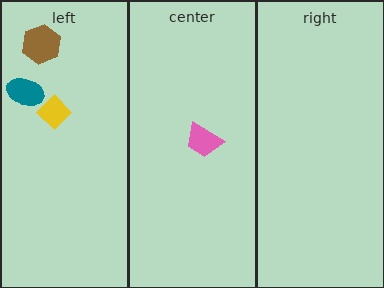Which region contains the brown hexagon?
The left region.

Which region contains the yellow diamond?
The left region.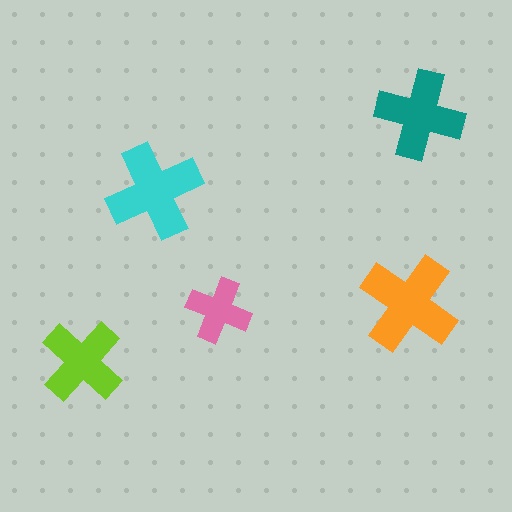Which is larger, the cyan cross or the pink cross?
The cyan one.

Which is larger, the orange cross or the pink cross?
The orange one.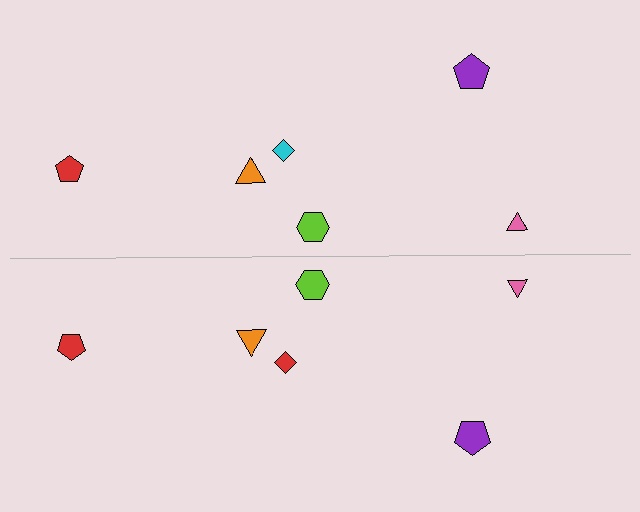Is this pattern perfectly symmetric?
No, the pattern is not perfectly symmetric. The red diamond on the bottom side breaks the symmetry — its mirror counterpart is cyan.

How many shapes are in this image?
There are 12 shapes in this image.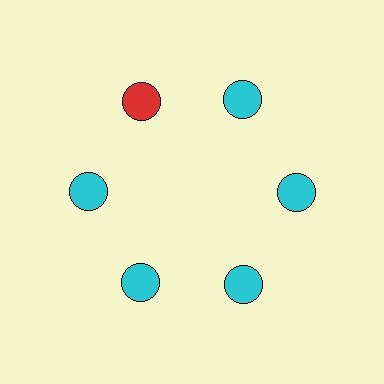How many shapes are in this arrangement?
There are 6 shapes arranged in a ring pattern.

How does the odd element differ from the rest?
It has a different color: red instead of cyan.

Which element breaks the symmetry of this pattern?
The red circle at roughly the 11 o'clock position breaks the symmetry. All other shapes are cyan circles.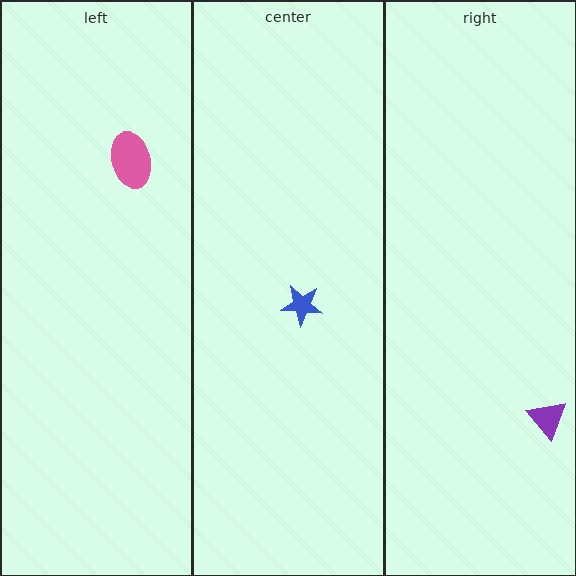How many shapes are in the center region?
1.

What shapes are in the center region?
The blue star.